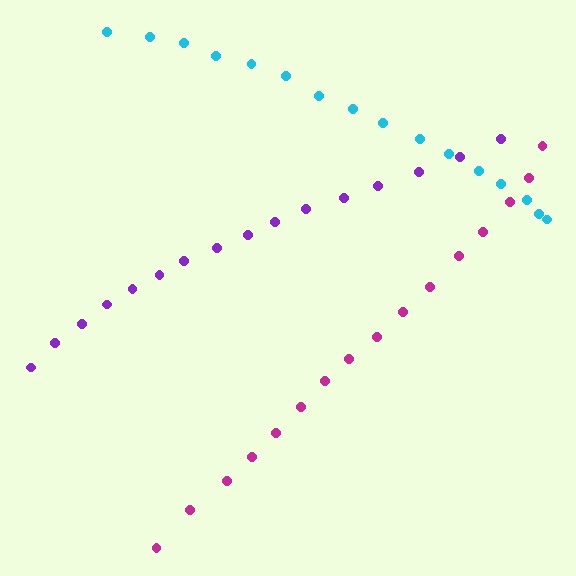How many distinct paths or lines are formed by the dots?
There are 3 distinct paths.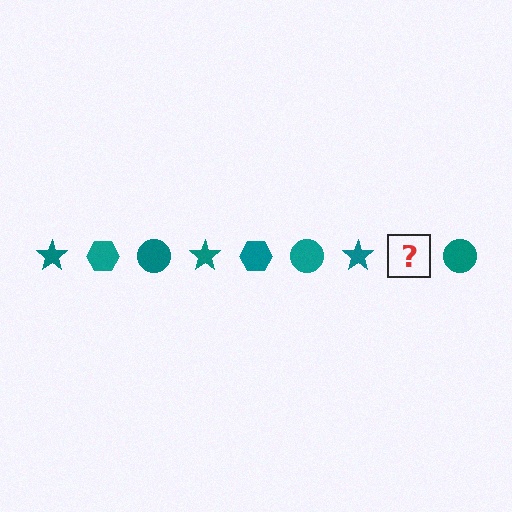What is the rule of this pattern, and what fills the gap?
The rule is that the pattern cycles through star, hexagon, circle shapes in teal. The gap should be filled with a teal hexagon.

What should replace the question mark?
The question mark should be replaced with a teal hexagon.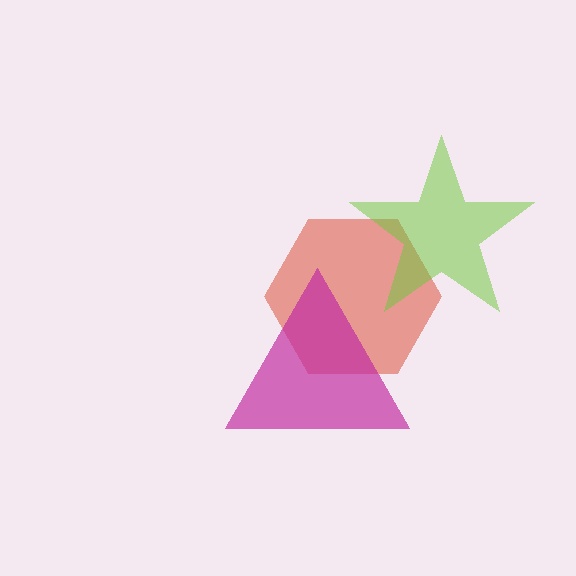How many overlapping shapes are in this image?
There are 3 overlapping shapes in the image.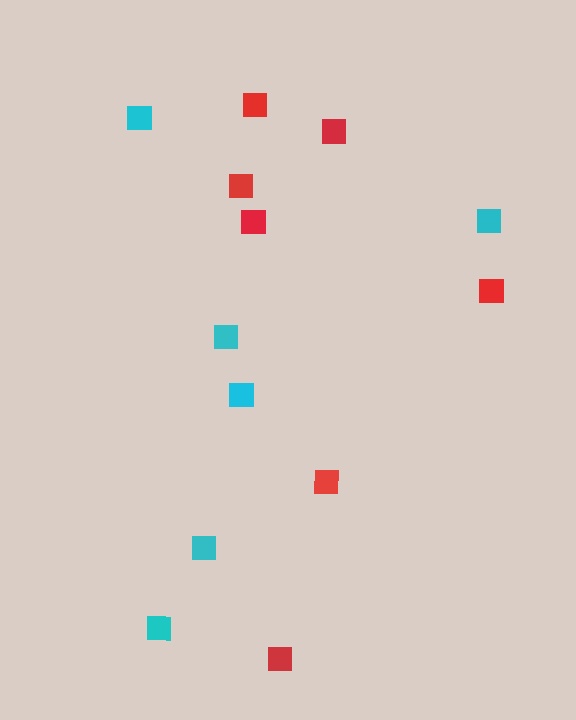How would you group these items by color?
There are 2 groups: one group of cyan squares (6) and one group of red squares (7).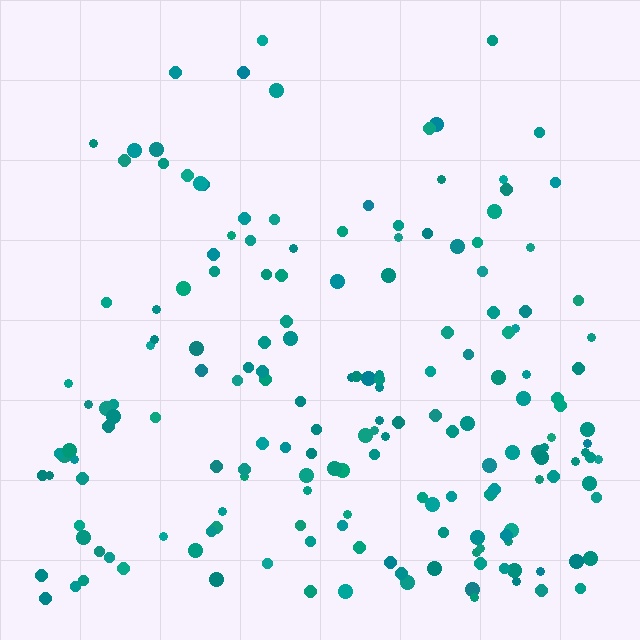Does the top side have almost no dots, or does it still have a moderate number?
Still a moderate number, just noticeably fewer than the bottom.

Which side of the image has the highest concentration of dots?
The bottom.